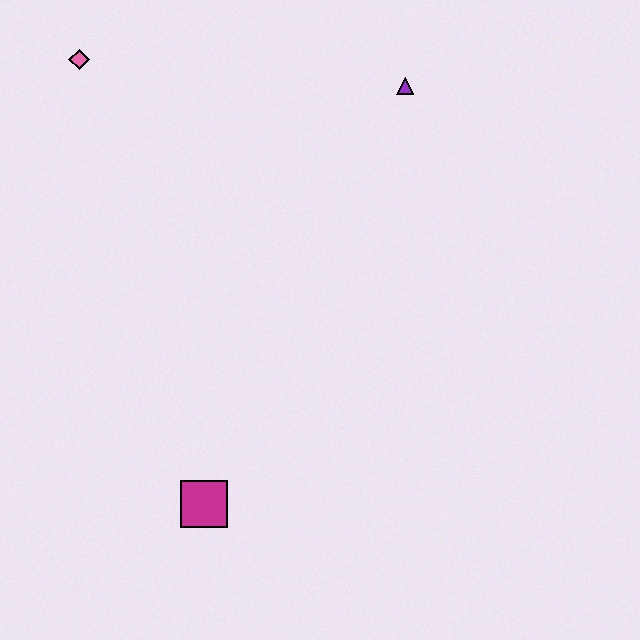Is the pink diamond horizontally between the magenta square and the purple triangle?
No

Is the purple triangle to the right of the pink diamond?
Yes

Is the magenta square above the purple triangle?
No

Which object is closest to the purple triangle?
The pink diamond is closest to the purple triangle.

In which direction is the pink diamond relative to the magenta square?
The pink diamond is above the magenta square.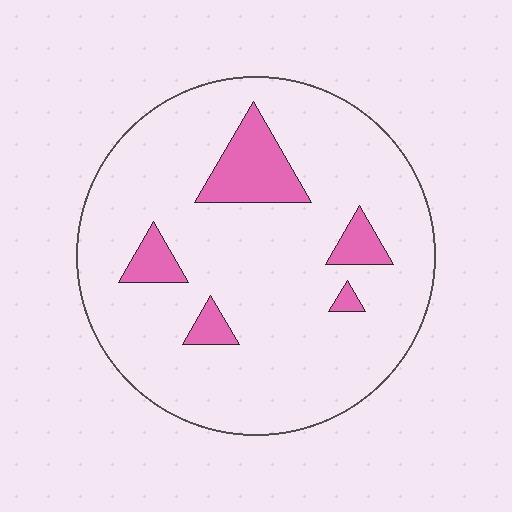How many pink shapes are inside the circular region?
5.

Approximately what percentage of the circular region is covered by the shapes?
Approximately 10%.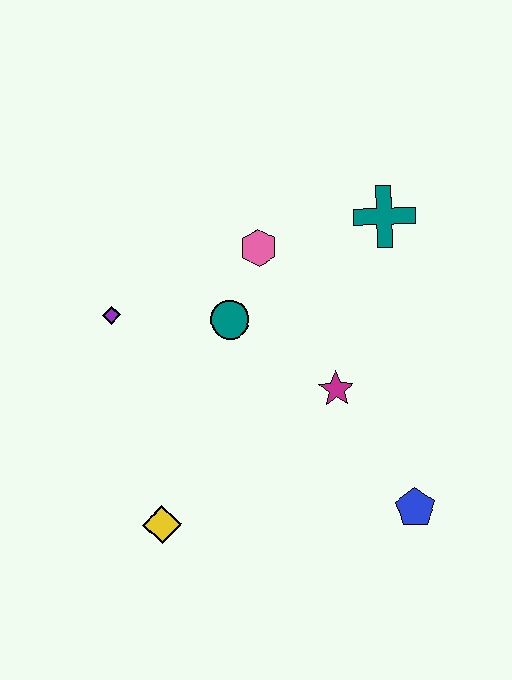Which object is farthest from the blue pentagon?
The purple diamond is farthest from the blue pentagon.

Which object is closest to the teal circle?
The pink hexagon is closest to the teal circle.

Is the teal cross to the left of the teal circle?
No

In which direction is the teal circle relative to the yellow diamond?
The teal circle is above the yellow diamond.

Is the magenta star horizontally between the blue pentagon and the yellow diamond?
Yes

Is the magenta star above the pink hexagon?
No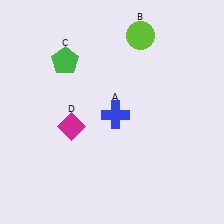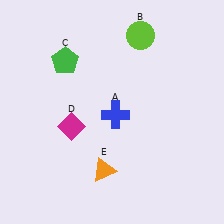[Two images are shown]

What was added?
An orange triangle (E) was added in Image 2.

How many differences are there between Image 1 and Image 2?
There is 1 difference between the two images.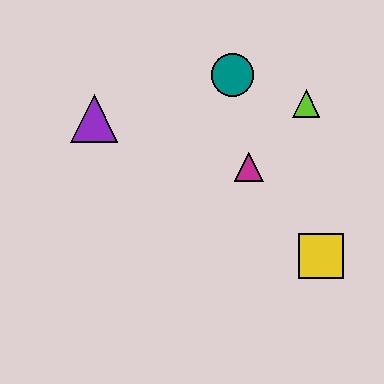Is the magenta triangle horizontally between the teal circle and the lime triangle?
Yes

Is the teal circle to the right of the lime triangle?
No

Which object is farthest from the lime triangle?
The purple triangle is farthest from the lime triangle.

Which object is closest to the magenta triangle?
The lime triangle is closest to the magenta triangle.